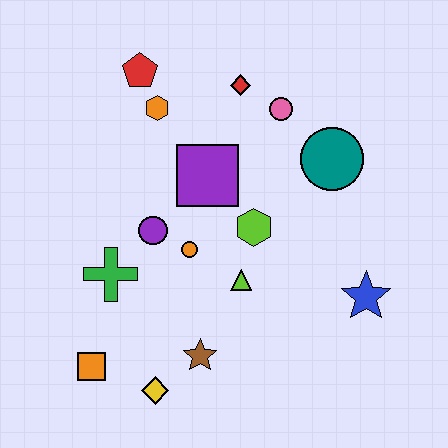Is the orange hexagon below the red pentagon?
Yes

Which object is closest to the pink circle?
The red diamond is closest to the pink circle.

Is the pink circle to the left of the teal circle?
Yes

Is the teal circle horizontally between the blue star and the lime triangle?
Yes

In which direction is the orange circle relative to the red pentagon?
The orange circle is below the red pentagon.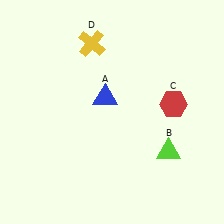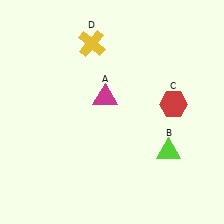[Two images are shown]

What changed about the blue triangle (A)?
In Image 1, A is blue. In Image 2, it changed to magenta.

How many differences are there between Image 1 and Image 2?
There is 1 difference between the two images.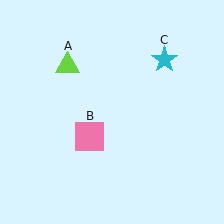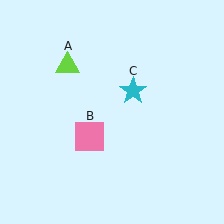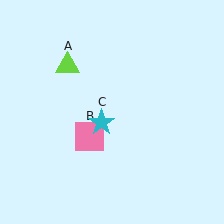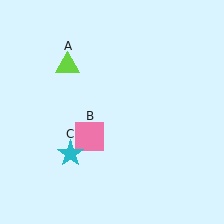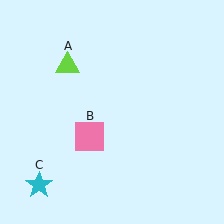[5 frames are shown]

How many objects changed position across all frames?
1 object changed position: cyan star (object C).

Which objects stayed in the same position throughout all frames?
Lime triangle (object A) and pink square (object B) remained stationary.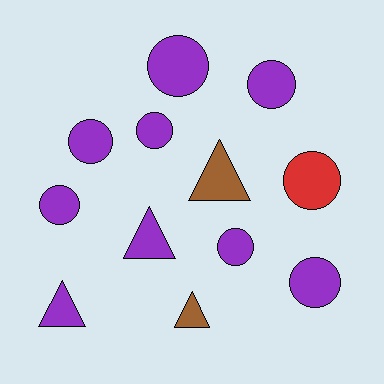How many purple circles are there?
There are 7 purple circles.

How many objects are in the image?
There are 12 objects.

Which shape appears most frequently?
Circle, with 8 objects.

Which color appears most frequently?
Purple, with 9 objects.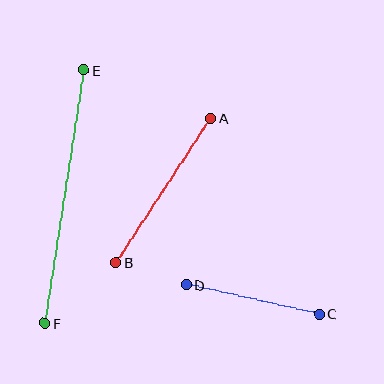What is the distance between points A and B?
The distance is approximately 172 pixels.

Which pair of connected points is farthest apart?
Points E and F are farthest apart.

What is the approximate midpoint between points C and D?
The midpoint is at approximately (253, 299) pixels.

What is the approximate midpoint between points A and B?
The midpoint is at approximately (163, 190) pixels.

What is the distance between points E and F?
The distance is approximately 256 pixels.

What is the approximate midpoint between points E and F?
The midpoint is at approximately (65, 197) pixels.